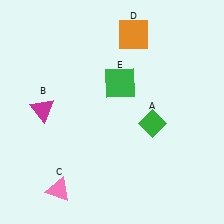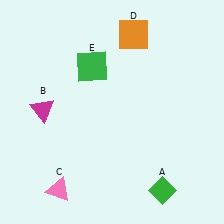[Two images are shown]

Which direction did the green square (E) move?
The green square (E) moved left.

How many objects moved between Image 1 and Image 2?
2 objects moved between the two images.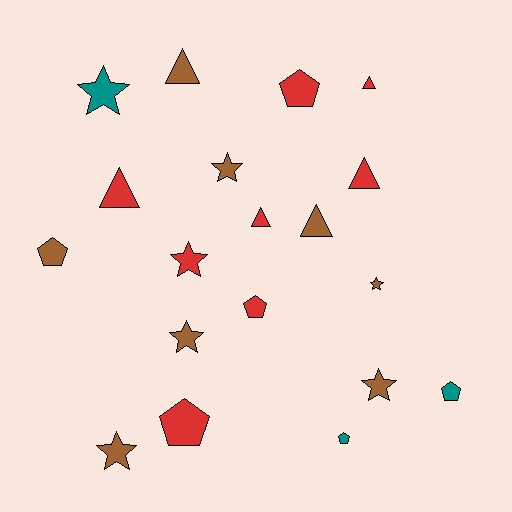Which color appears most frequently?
Brown, with 8 objects.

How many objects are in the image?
There are 19 objects.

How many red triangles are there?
There are 4 red triangles.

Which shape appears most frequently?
Star, with 7 objects.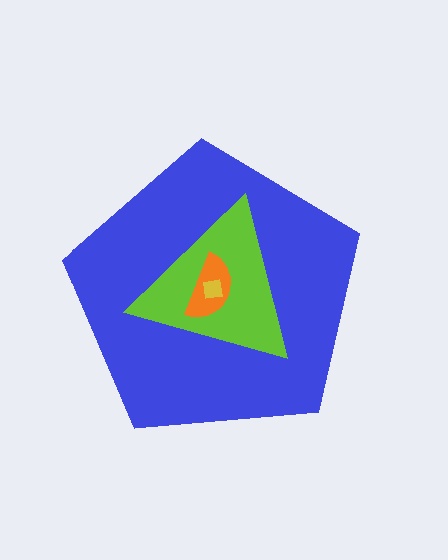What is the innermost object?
The yellow square.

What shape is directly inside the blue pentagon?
The lime triangle.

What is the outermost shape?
The blue pentagon.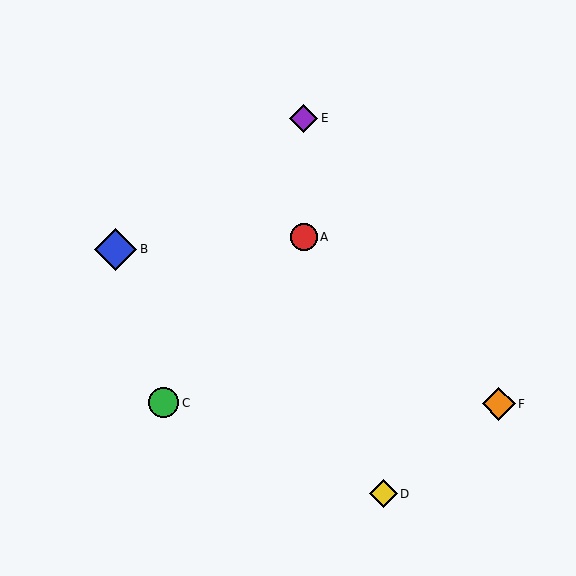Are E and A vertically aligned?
Yes, both are at x≈304.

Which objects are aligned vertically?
Objects A, E are aligned vertically.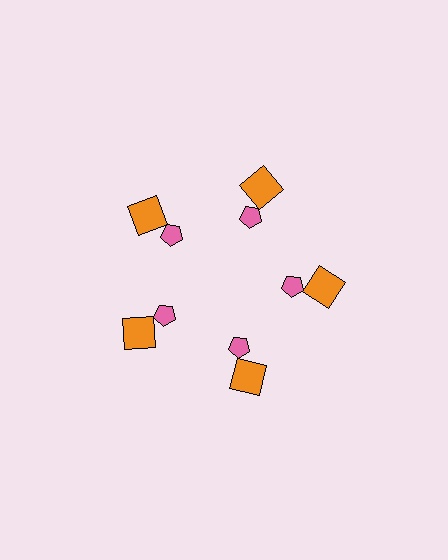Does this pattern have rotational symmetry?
Yes, this pattern has 5-fold rotational symmetry. It looks the same after rotating 72 degrees around the center.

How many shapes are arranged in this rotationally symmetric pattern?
There are 10 shapes, arranged in 5 groups of 2.